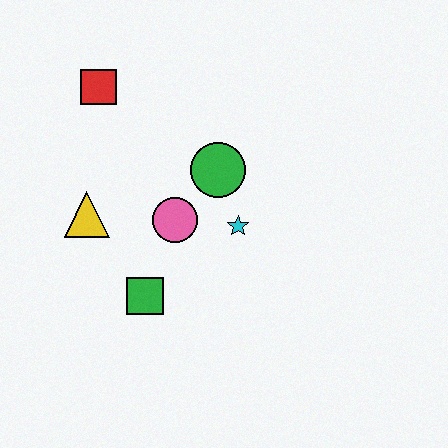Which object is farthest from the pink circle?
The red square is farthest from the pink circle.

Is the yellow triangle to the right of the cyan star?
No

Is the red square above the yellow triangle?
Yes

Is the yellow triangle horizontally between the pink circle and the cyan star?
No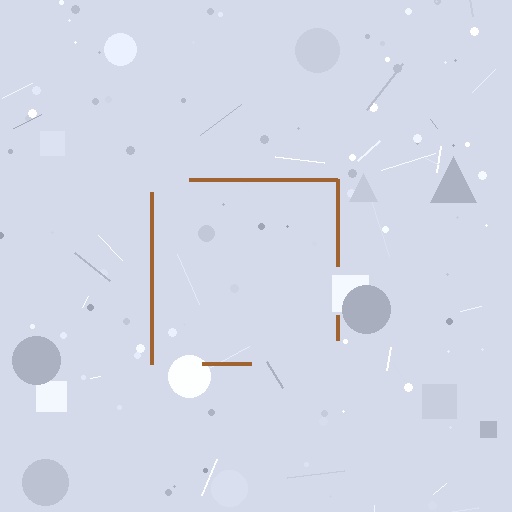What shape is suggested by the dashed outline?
The dashed outline suggests a square.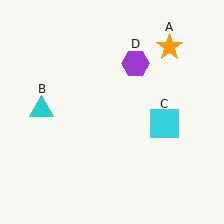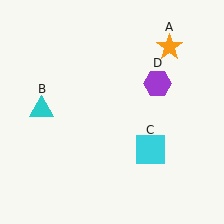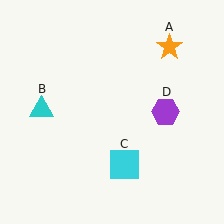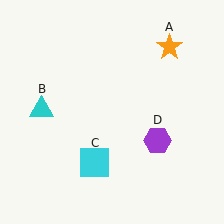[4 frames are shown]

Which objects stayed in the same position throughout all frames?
Orange star (object A) and cyan triangle (object B) remained stationary.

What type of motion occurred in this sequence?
The cyan square (object C), purple hexagon (object D) rotated clockwise around the center of the scene.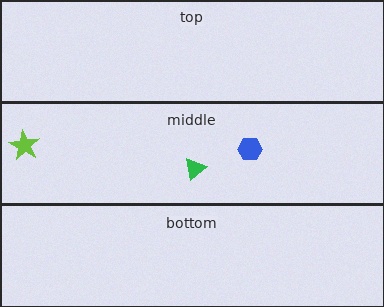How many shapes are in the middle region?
3.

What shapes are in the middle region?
The green triangle, the lime star, the blue hexagon.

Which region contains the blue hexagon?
The middle region.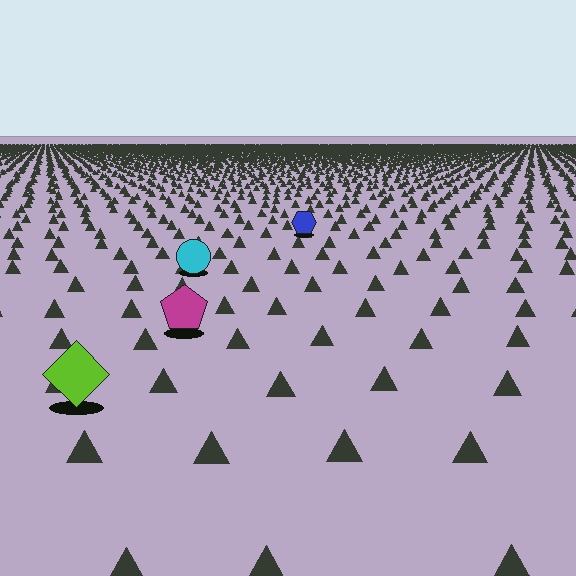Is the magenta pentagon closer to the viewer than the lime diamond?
No. The lime diamond is closer — you can tell from the texture gradient: the ground texture is coarser near it.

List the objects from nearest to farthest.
From nearest to farthest: the lime diamond, the magenta pentagon, the cyan circle, the blue hexagon.